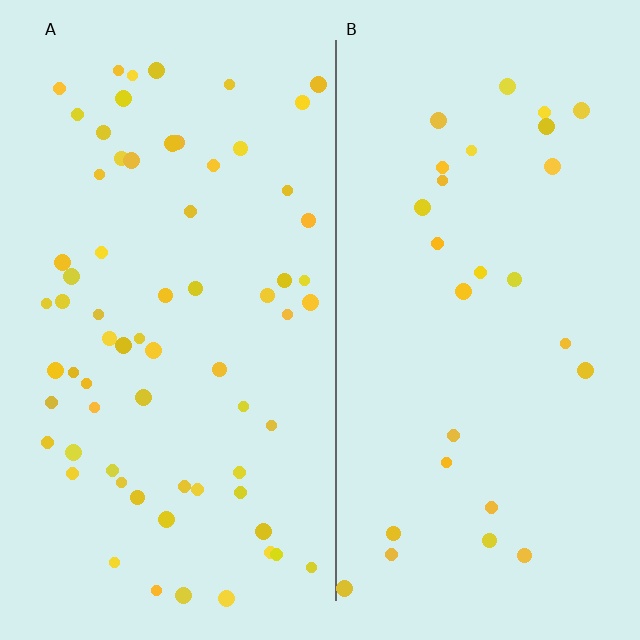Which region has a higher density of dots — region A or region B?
A (the left).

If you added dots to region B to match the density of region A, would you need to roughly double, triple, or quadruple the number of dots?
Approximately double.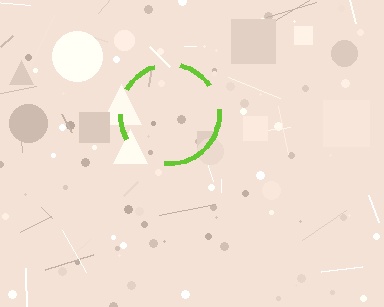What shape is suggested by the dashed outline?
The dashed outline suggests a circle.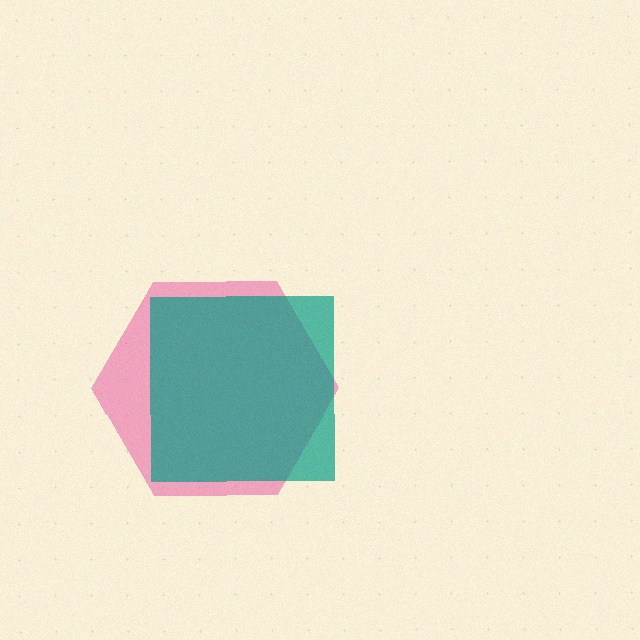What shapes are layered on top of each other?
The layered shapes are: a pink hexagon, a teal square.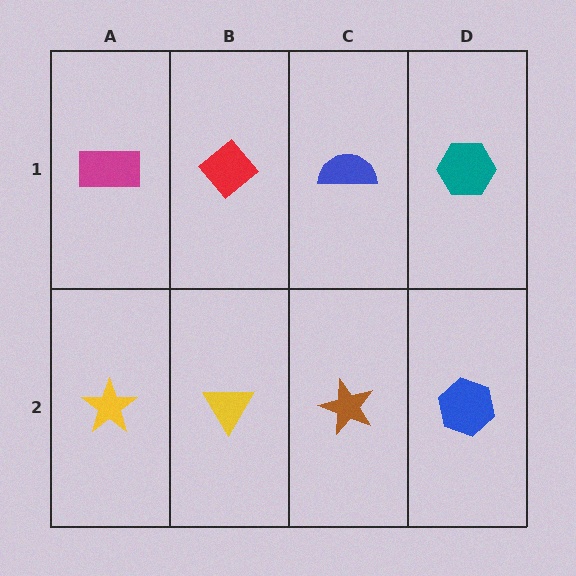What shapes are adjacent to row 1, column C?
A brown star (row 2, column C), a red diamond (row 1, column B), a teal hexagon (row 1, column D).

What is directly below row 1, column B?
A yellow triangle.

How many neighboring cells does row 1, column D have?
2.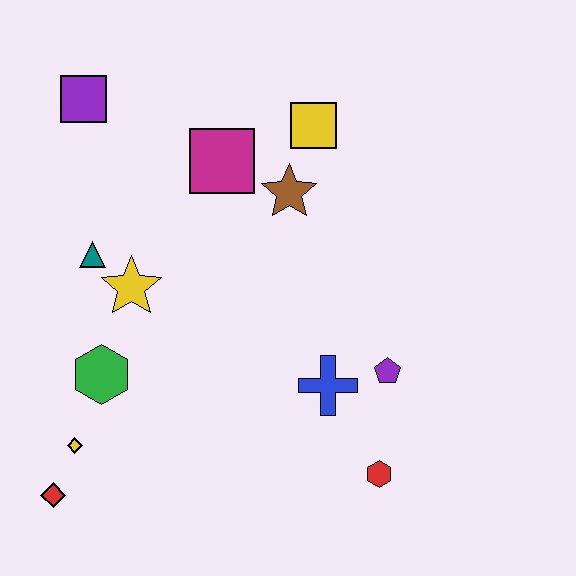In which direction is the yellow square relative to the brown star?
The yellow square is above the brown star.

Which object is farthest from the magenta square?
The red diamond is farthest from the magenta square.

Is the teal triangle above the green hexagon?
Yes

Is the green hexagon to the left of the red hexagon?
Yes